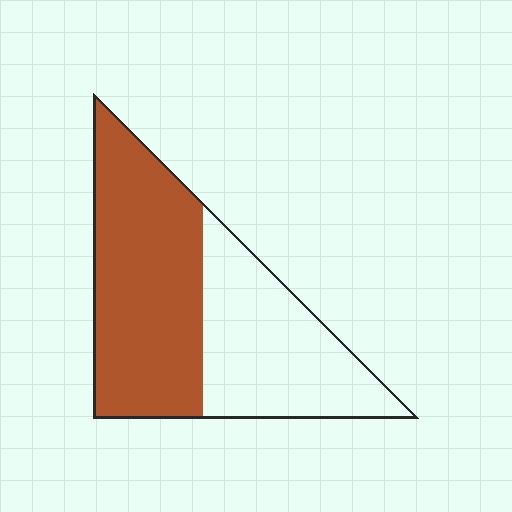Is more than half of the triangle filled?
Yes.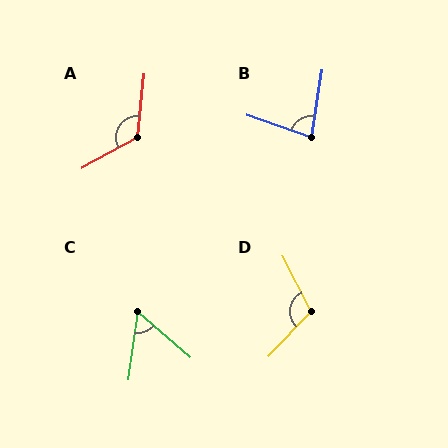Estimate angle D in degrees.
Approximately 109 degrees.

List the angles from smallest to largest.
C (57°), B (80°), D (109°), A (124°).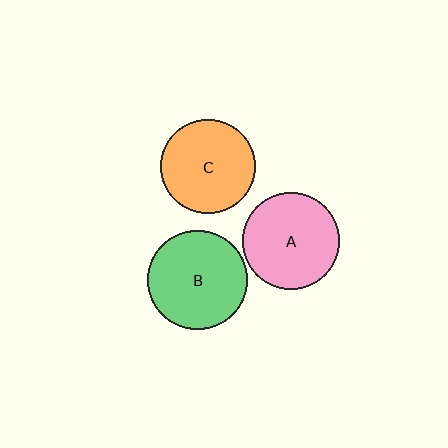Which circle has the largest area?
Circle B (green).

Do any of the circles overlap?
No, none of the circles overlap.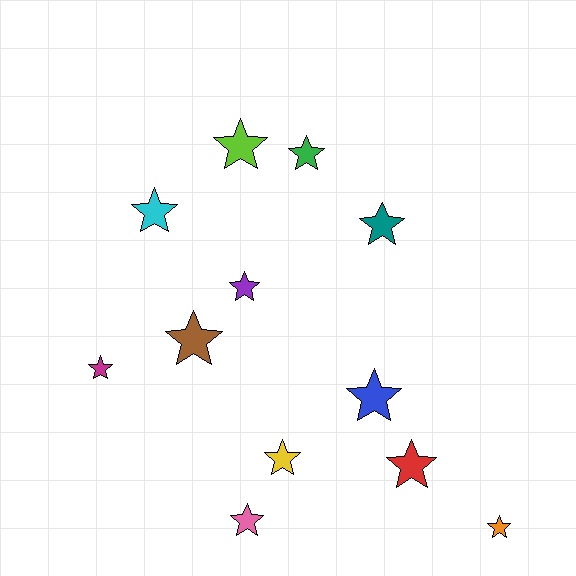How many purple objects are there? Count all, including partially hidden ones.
There is 1 purple object.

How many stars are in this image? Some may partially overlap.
There are 12 stars.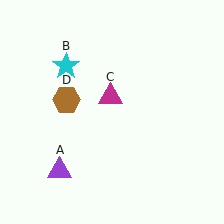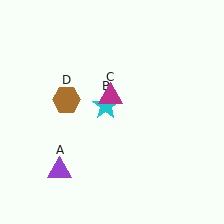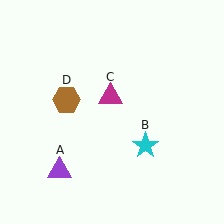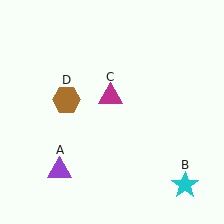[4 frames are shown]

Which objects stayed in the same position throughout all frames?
Purple triangle (object A) and magenta triangle (object C) and brown hexagon (object D) remained stationary.